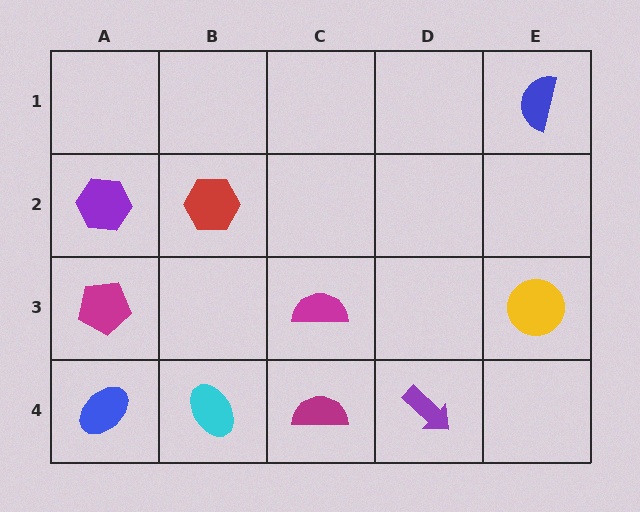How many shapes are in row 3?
3 shapes.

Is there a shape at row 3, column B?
No, that cell is empty.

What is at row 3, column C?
A magenta semicircle.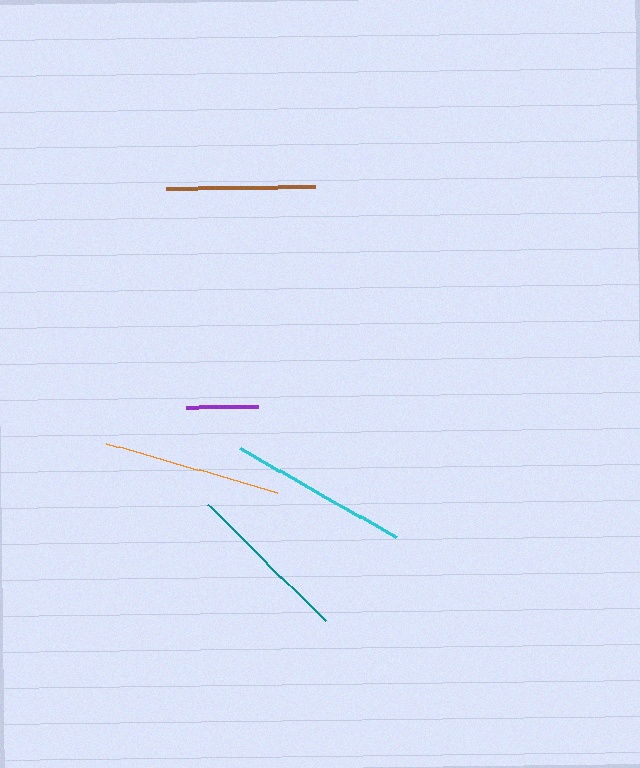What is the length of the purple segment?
The purple segment is approximately 72 pixels long.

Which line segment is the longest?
The cyan line is the longest at approximately 180 pixels.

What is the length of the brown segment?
The brown segment is approximately 149 pixels long.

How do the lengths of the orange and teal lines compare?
The orange and teal lines are approximately the same length.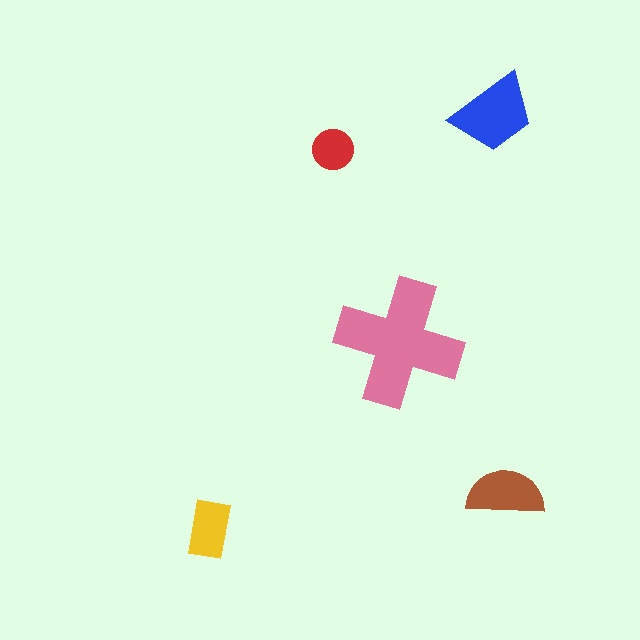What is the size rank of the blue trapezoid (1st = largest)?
2nd.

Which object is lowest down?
The yellow rectangle is bottommost.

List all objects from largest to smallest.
The pink cross, the blue trapezoid, the brown semicircle, the yellow rectangle, the red circle.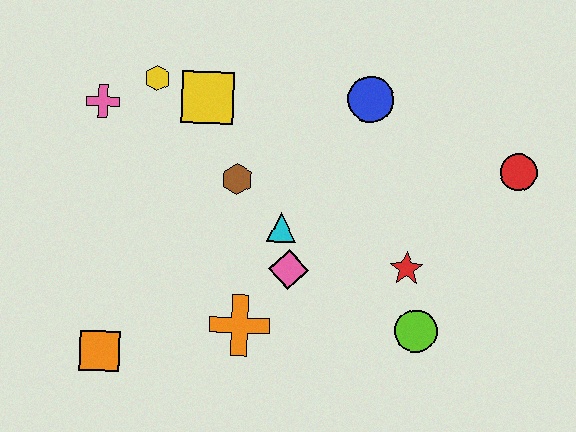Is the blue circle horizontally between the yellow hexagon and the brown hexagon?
No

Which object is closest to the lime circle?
The red star is closest to the lime circle.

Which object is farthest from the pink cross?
The red circle is farthest from the pink cross.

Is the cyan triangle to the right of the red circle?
No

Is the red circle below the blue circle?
Yes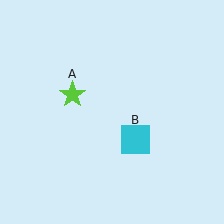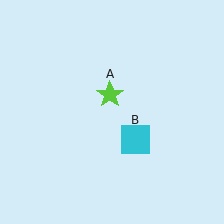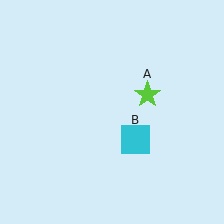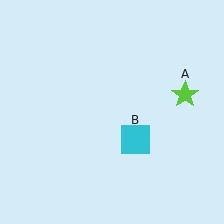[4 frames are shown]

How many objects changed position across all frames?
1 object changed position: lime star (object A).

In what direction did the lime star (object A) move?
The lime star (object A) moved right.